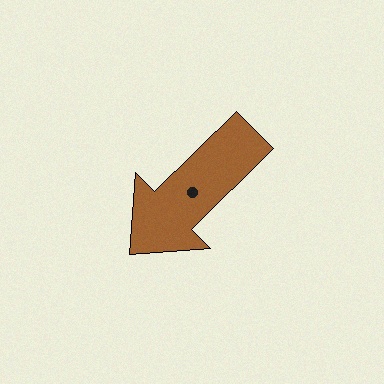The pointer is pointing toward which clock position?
Roughly 8 o'clock.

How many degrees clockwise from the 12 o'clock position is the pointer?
Approximately 225 degrees.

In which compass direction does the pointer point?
Southwest.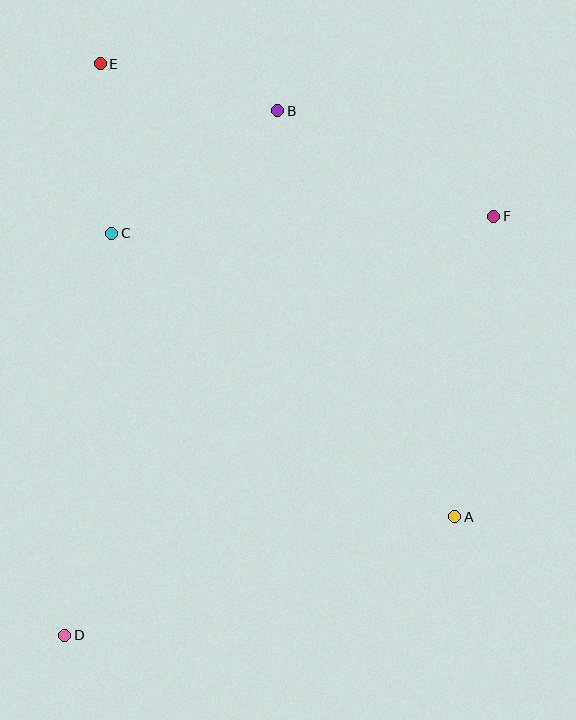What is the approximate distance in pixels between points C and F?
The distance between C and F is approximately 383 pixels.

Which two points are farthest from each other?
Points D and F are farthest from each other.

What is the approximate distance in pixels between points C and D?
The distance between C and D is approximately 405 pixels.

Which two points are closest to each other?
Points C and E are closest to each other.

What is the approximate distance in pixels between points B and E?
The distance between B and E is approximately 184 pixels.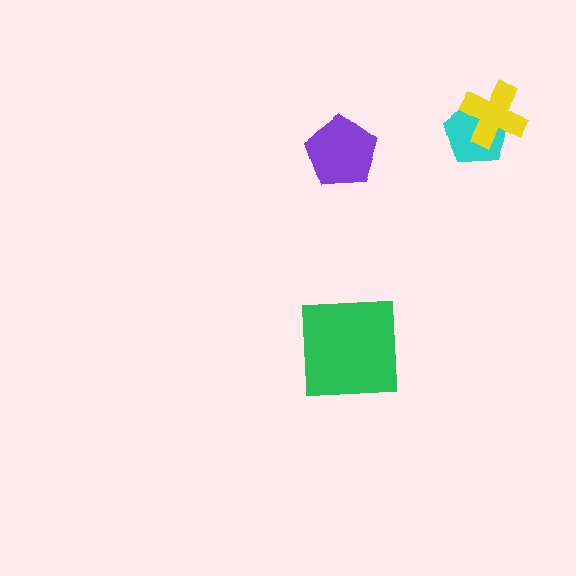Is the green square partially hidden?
No, no other shape covers it.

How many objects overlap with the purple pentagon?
0 objects overlap with the purple pentagon.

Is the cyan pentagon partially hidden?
Yes, it is partially covered by another shape.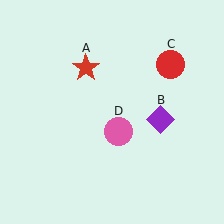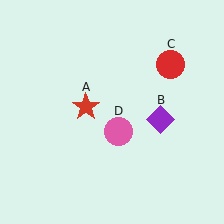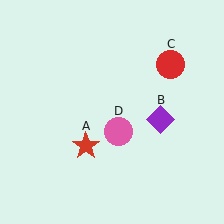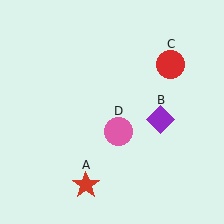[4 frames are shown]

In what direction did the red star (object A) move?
The red star (object A) moved down.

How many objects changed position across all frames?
1 object changed position: red star (object A).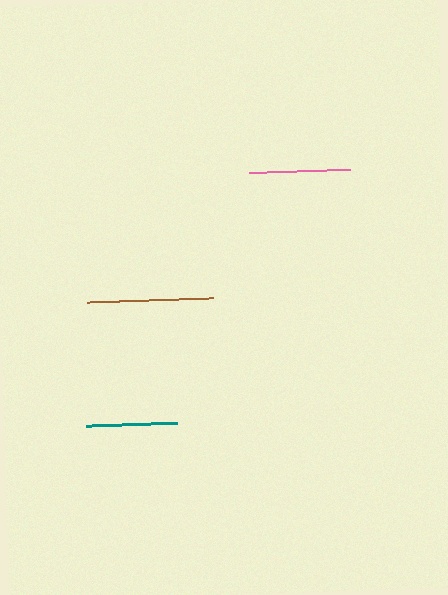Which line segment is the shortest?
The teal line is the shortest at approximately 91 pixels.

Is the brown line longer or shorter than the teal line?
The brown line is longer than the teal line.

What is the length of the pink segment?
The pink segment is approximately 102 pixels long.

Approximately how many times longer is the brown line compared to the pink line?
The brown line is approximately 1.2 times the length of the pink line.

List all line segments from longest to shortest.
From longest to shortest: brown, pink, teal.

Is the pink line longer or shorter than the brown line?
The brown line is longer than the pink line.